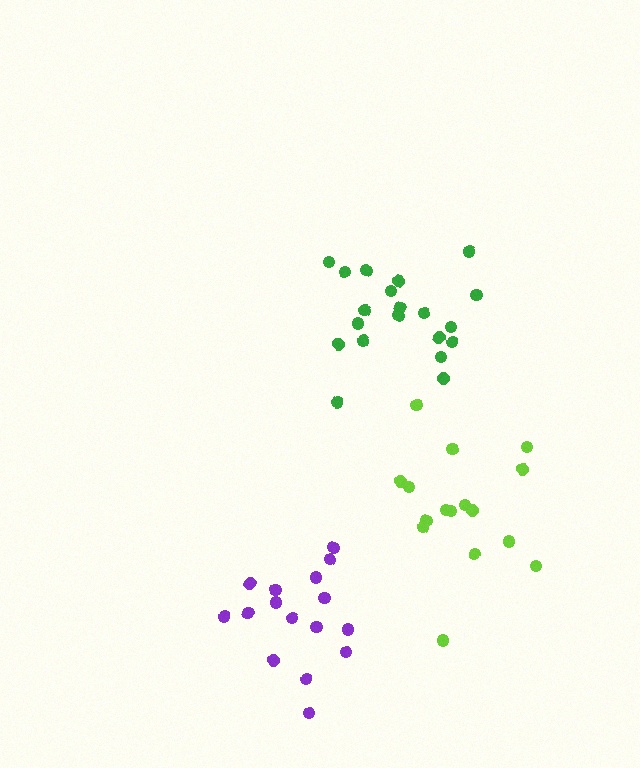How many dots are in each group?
Group 1: 16 dots, Group 2: 16 dots, Group 3: 20 dots (52 total).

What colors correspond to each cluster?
The clusters are colored: lime, purple, green.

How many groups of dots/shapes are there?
There are 3 groups.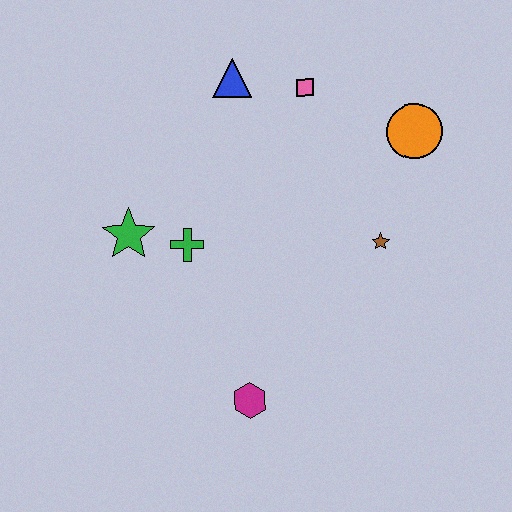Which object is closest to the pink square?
The blue triangle is closest to the pink square.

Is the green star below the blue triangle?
Yes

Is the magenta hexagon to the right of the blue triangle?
Yes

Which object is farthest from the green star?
The orange circle is farthest from the green star.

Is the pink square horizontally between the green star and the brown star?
Yes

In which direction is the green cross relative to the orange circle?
The green cross is to the left of the orange circle.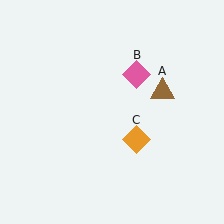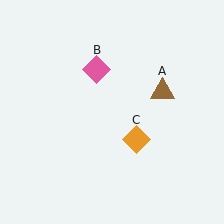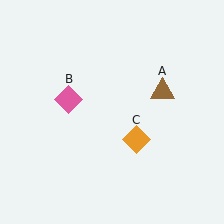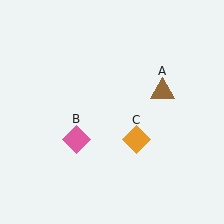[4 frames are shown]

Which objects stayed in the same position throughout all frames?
Brown triangle (object A) and orange diamond (object C) remained stationary.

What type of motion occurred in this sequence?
The pink diamond (object B) rotated counterclockwise around the center of the scene.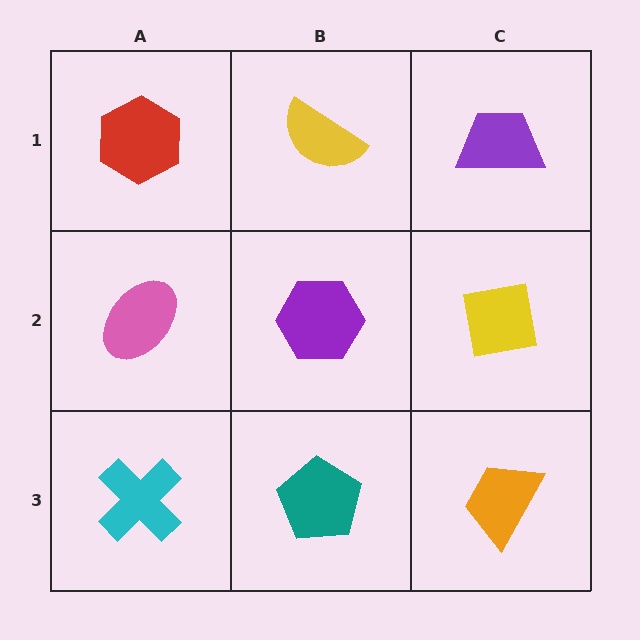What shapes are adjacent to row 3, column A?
A pink ellipse (row 2, column A), a teal pentagon (row 3, column B).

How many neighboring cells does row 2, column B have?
4.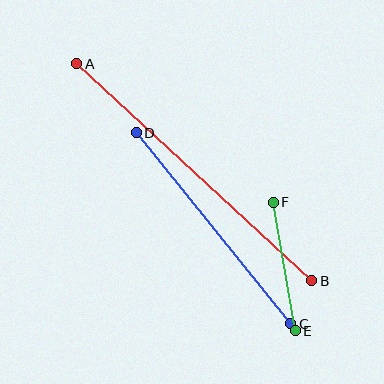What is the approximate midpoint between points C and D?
The midpoint is at approximately (213, 228) pixels.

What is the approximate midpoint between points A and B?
The midpoint is at approximately (194, 172) pixels.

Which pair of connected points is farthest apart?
Points A and B are farthest apart.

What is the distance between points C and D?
The distance is approximately 246 pixels.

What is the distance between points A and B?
The distance is approximately 320 pixels.